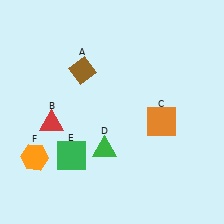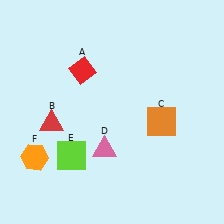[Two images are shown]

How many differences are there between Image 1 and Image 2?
There are 3 differences between the two images.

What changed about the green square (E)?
In Image 1, E is green. In Image 2, it changed to lime.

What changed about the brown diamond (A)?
In Image 1, A is brown. In Image 2, it changed to red.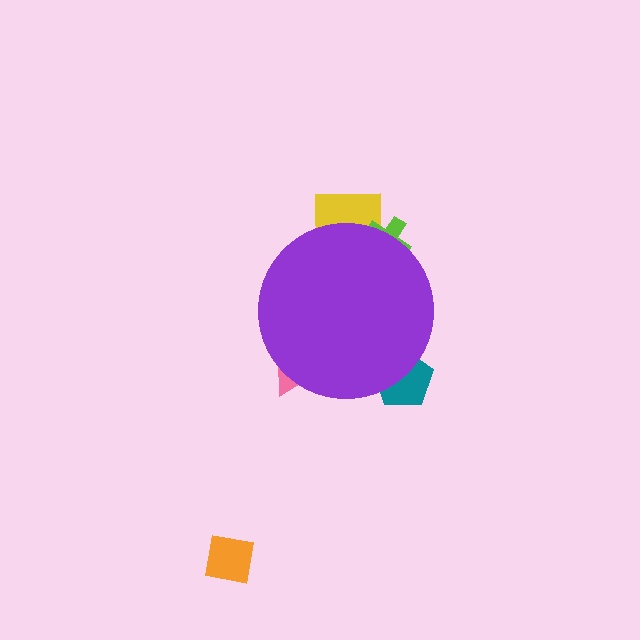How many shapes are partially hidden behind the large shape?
4 shapes are partially hidden.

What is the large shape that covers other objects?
A purple circle.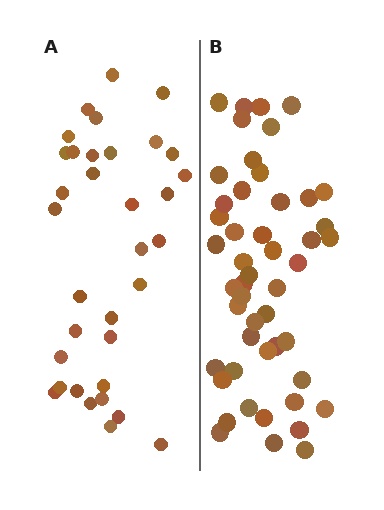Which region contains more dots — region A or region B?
Region B (the right region) has more dots.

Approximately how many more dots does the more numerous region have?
Region B has approximately 15 more dots than region A.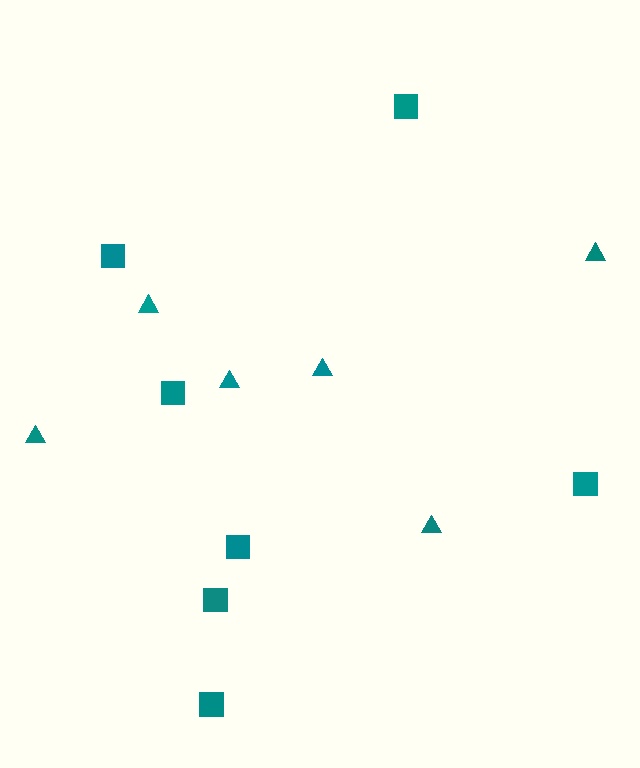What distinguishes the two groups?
There are 2 groups: one group of triangles (6) and one group of squares (7).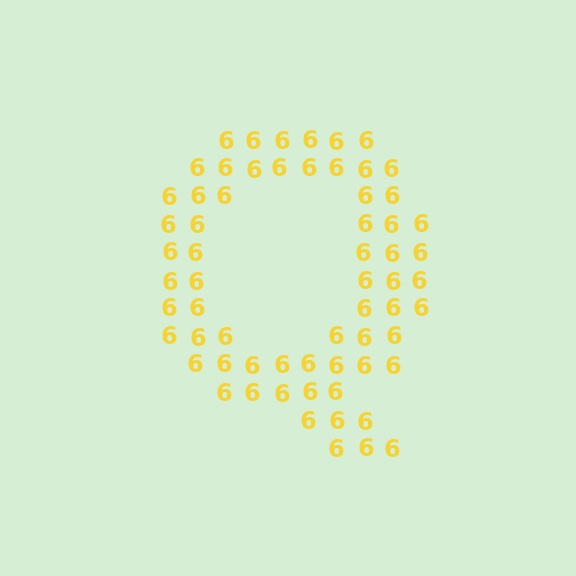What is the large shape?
The large shape is the letter Q.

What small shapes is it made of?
It is made of small digit 6's.